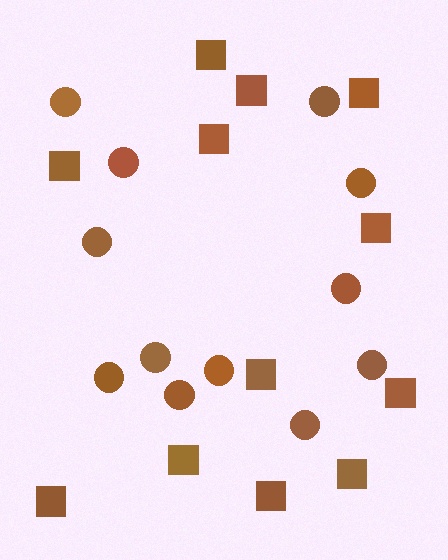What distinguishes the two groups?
There are 2 groups: one group of squares (12) and one group of circles (12).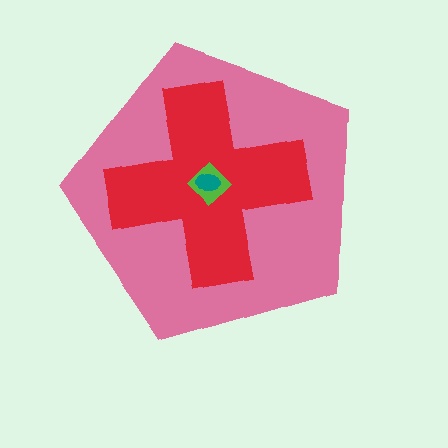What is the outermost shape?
The pink pentagon.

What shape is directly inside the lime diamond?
The teal ellipse.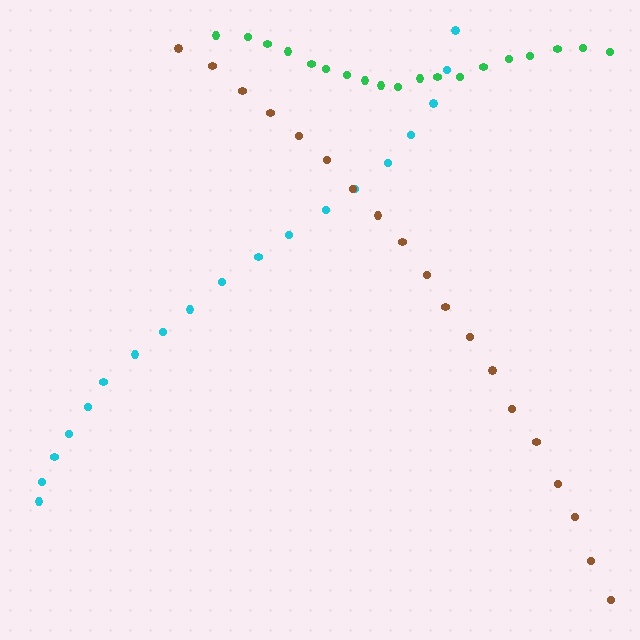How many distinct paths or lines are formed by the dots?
There are 3 distinct paths.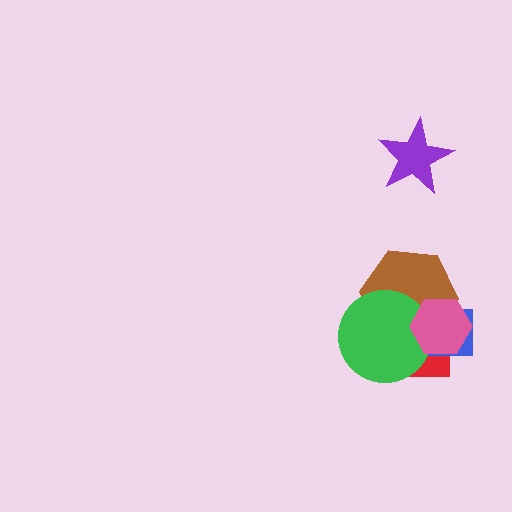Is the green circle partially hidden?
Yes, it is partially covered by another shape.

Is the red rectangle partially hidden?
Yes, it is partially covered by another shape.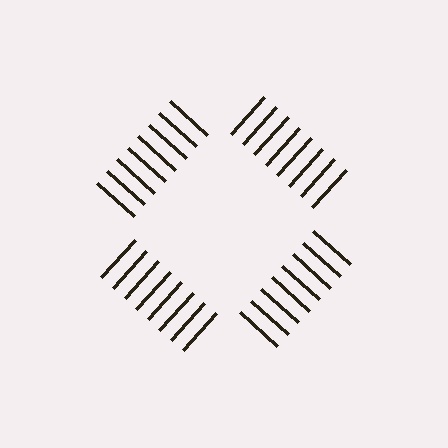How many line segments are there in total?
32 — 8 along each of the 4 edges.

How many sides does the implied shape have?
4 sides — the line-ends trace a square.